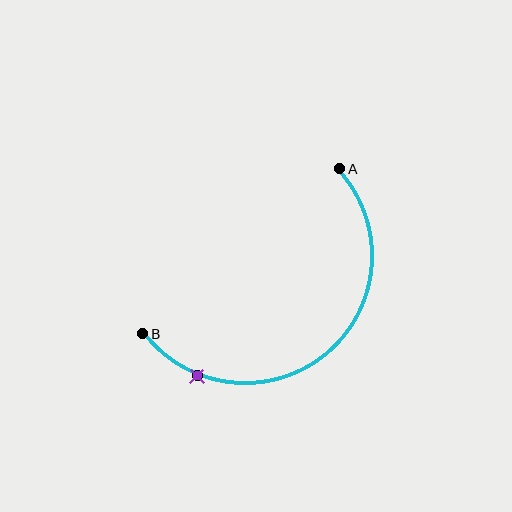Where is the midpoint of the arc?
The arc midpoint is the point on the curve farthest from the straight line joining A and B. It sits below and to the right of that line.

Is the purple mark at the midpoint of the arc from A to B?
No. The purple mark lies on the arc but is closer to endpoint B. The arc midpoint would be at the point on the curve equidistant along the arc from both A and B.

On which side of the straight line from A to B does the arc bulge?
The arc bulges below and to the right of the straight line connecting A and B.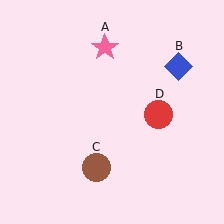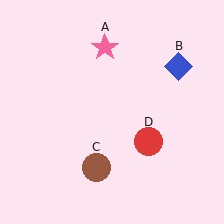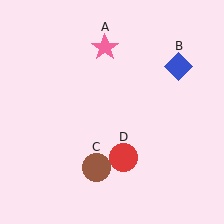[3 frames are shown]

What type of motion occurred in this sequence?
The red circle (object D) rotated clockwise around the center of the scene.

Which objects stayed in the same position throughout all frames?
Pink star (object A) and blue diamond (object B) and brown circle (object C) remained stationary.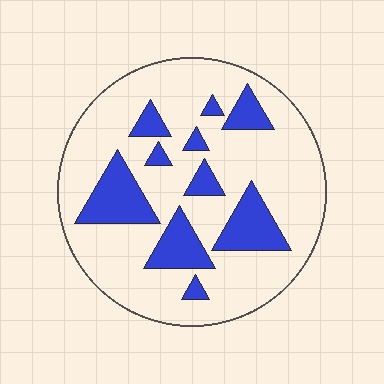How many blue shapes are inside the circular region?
10.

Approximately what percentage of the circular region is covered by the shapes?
Approximately 25%.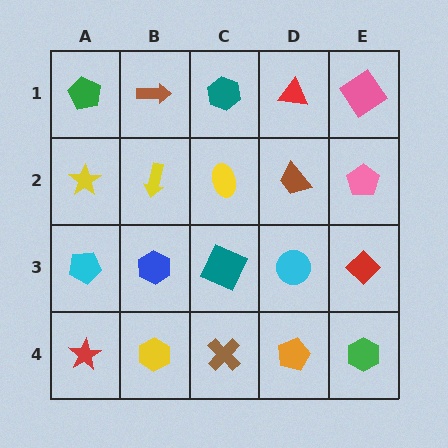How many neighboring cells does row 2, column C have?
4.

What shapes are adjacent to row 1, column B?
A yellow arrow (row 2, column B), a green pentagon (row 1, column A), a teal hexagon (row 1, column C).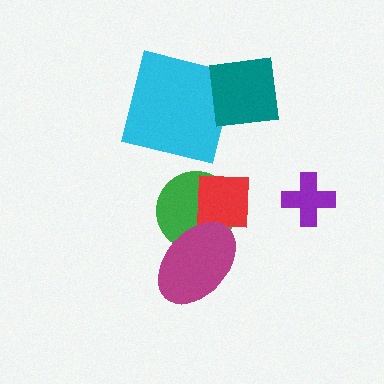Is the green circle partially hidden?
Yes, it is partially covered by another shape.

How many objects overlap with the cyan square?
1 object overlaps with the cyan square.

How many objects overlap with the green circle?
2 objects overlap with the green circle.